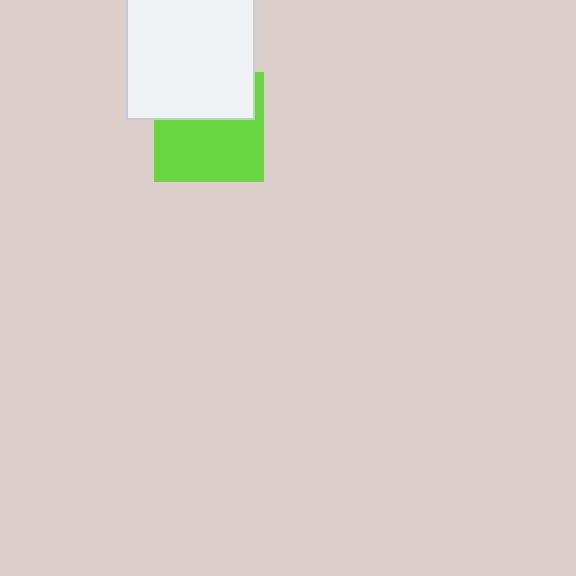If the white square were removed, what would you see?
You would see the complete lime square.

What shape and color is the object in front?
The object in front is a white square.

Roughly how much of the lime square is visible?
About half of it is visible (roughly 60%).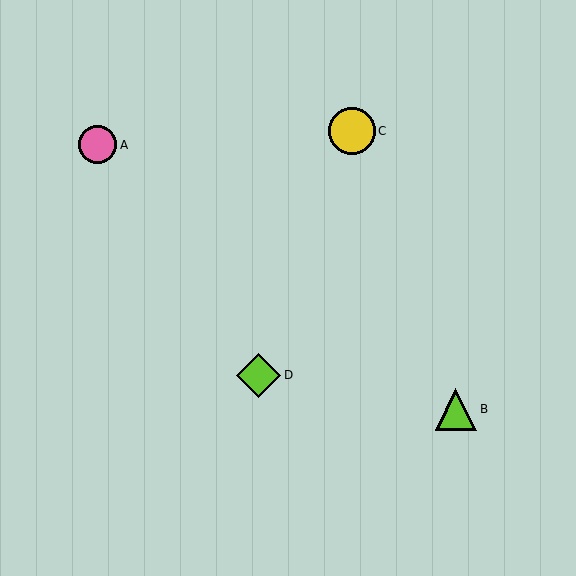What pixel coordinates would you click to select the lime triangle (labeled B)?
Click at (456, 409) to select the lime triangle B.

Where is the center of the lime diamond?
The center of the lime diamond is at (259, 375).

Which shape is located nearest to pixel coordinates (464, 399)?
The lime triangle (labeled B) at (456, 409) is nearest to that location.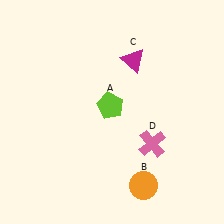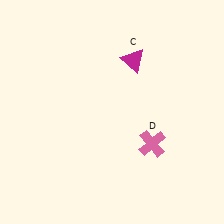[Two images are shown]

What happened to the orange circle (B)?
The orange circle (B) was removed in Image 2. It was in the bottom-right area of Image 1.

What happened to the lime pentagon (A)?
The lime pentagon (A) was removed in Image 2. It was in the top-left area of Image 1.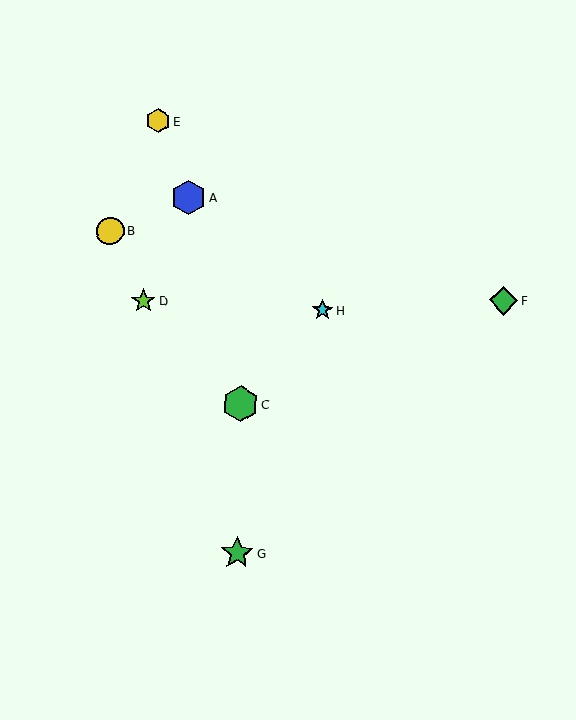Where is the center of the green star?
The center of the green star is at (237, 553).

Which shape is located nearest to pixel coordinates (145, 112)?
The yellow hexagon (labeled E) at (158, 121) is nearest to that location.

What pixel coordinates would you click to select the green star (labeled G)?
Click at (237, 553) to select the green star G.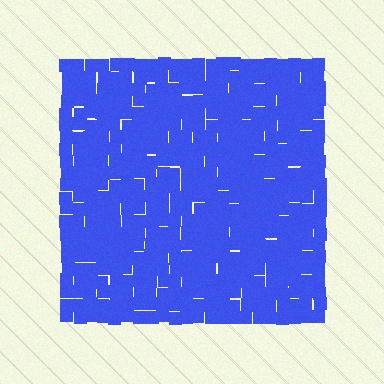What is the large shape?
The large shape is a square.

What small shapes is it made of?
It is made of small squares.